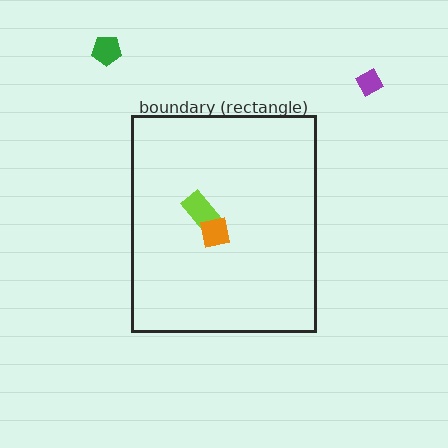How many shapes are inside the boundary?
2 inside, 2 outside.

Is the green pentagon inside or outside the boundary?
Outside.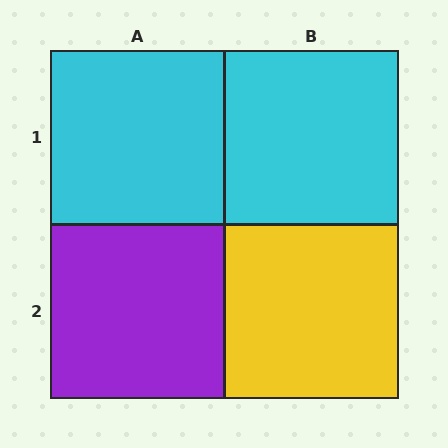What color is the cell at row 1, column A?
Cyan.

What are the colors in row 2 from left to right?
Purple, yellow.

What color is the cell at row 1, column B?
Cyan.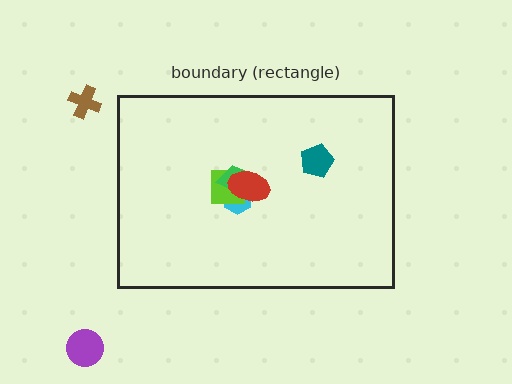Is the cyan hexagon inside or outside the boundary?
Inside.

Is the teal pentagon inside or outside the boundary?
Inside.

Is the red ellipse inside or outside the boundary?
Inside.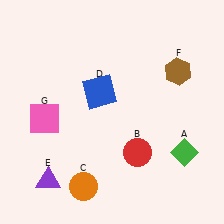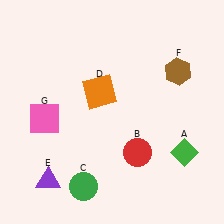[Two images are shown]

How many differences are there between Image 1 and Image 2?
There are 2 differences between the two images.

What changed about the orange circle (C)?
In Image 1, C is orange. In Image 2, it changed to green.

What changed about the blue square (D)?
In Image 1, D is blue. In Image 2, it changed to orange.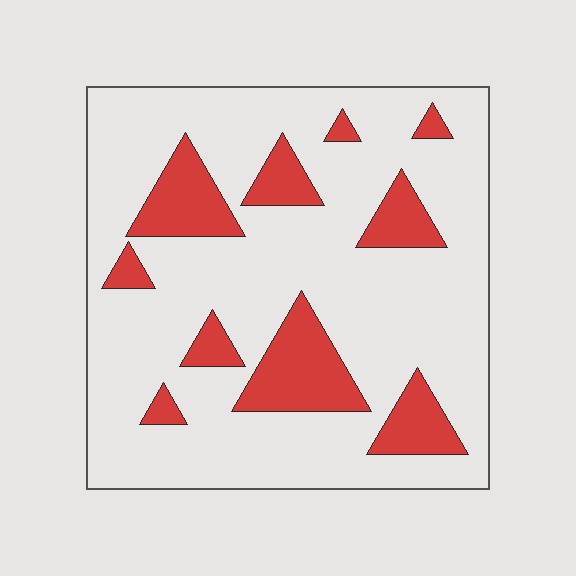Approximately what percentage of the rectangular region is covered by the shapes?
Approximately 20%.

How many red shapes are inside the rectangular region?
10.